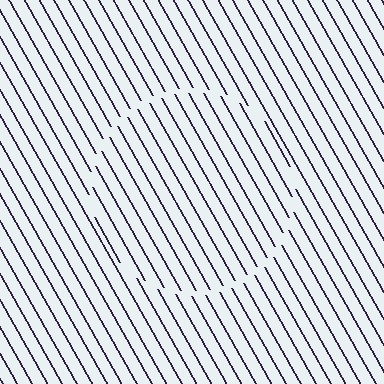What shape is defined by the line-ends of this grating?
An illusory circle. The interior of the shape contains the same grating, shifted by half a period — the contour is defined by the phase discontinuity where line-ends from the inner and outer gratings abut.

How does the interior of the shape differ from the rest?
The interior of the shape contains the same grating, shifted by half a period — the contour is defined by the phase discontinuity where line-ends from the inner and outer gratings abut.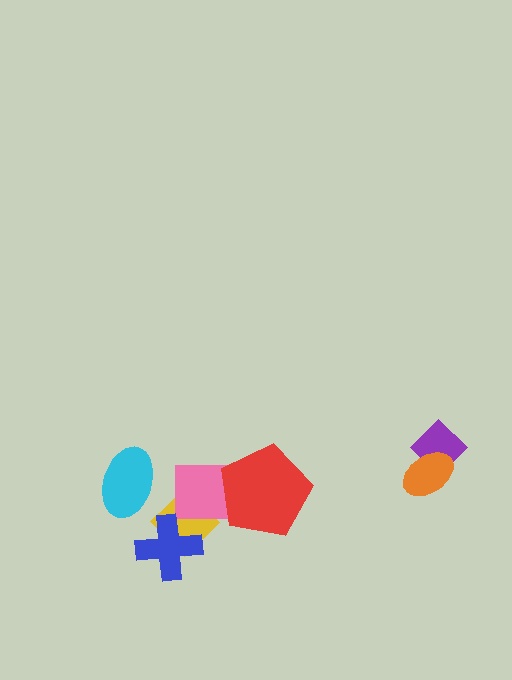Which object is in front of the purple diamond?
The orange ellipse is in front of the purple diamond.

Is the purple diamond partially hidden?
Yes, it is partially covered by another shape.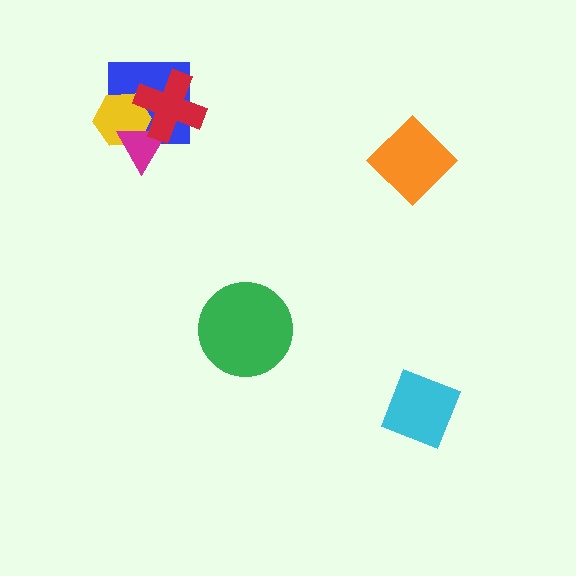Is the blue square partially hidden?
Yes, it is partially covered by another shape.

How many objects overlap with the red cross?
3 objects overlap with the red cross.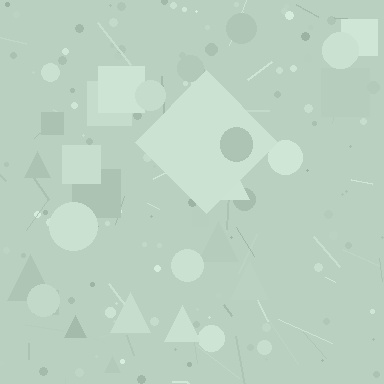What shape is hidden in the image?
A diamond is hidden in the image.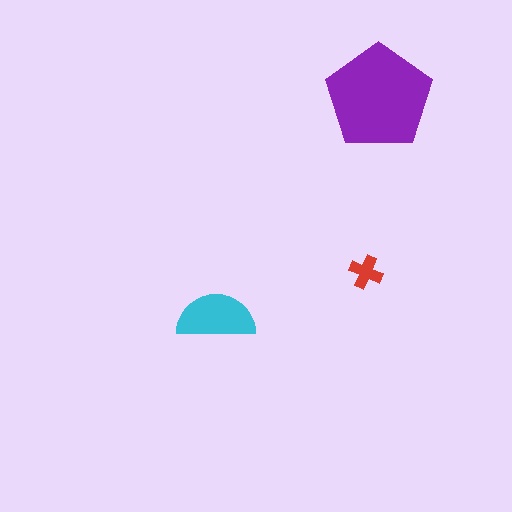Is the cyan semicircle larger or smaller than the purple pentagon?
Smaller.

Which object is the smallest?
The red cross.